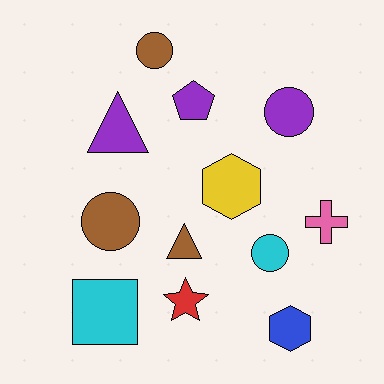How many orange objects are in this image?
There are no orange objects.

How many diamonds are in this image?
There are no diamonds.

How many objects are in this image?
There are 12 objects.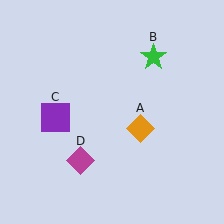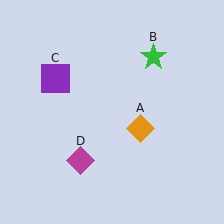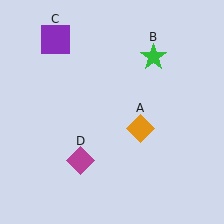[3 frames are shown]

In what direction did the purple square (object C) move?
The purple square (object C) moved up.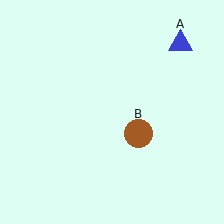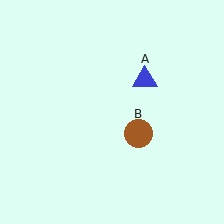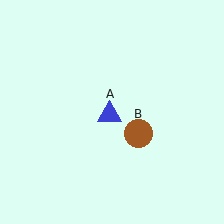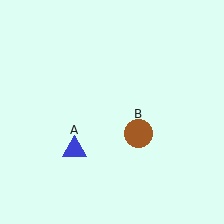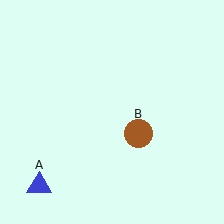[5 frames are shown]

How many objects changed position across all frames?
1 object changed position: blue triangle (object A).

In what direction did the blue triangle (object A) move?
The blue triangle (object A) moved down and to the left.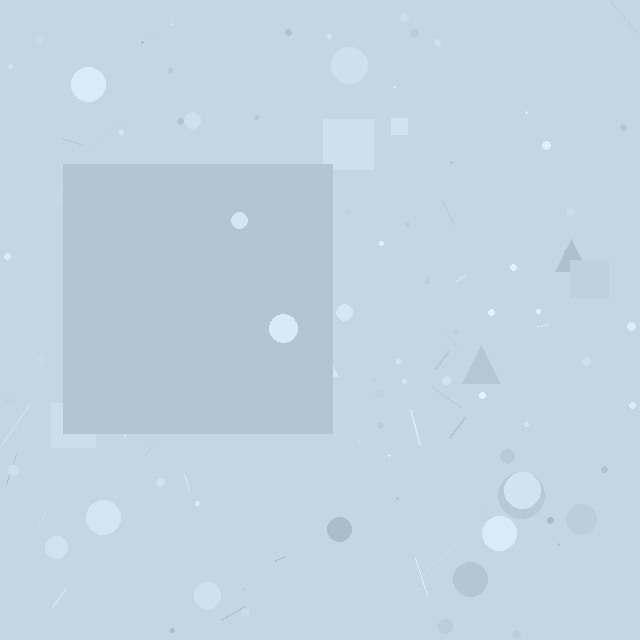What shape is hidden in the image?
A square is hidden in the image.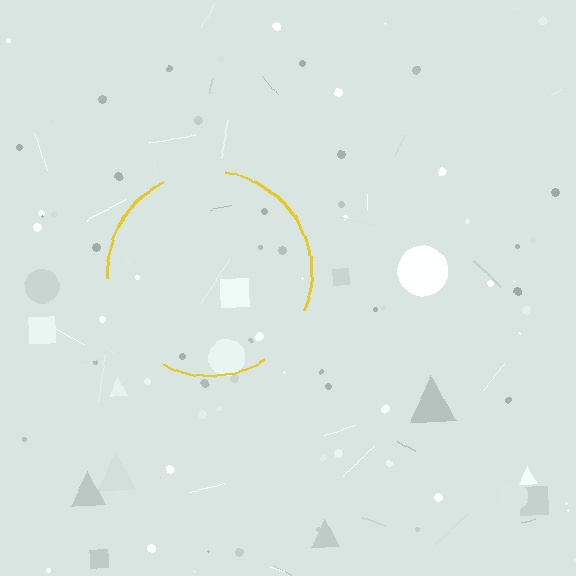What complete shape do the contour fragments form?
The contour fragments form a circle.